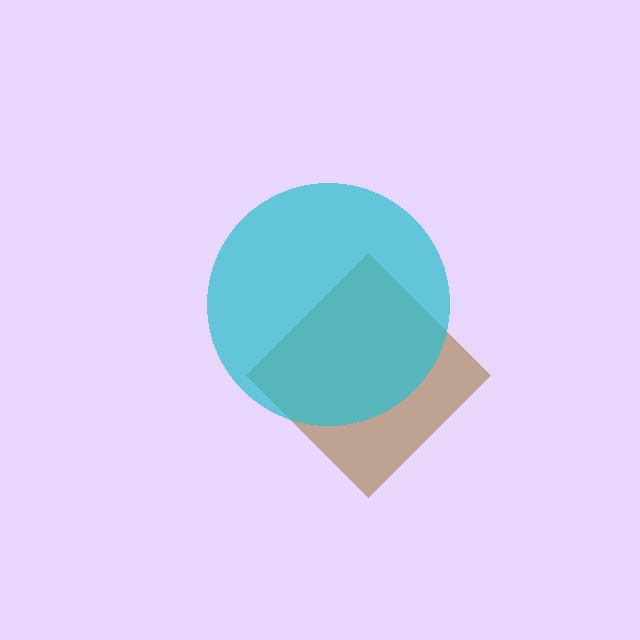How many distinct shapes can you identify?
There are 2 distinct shapes: a brown diamond, a cyan circle.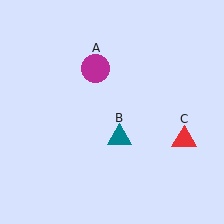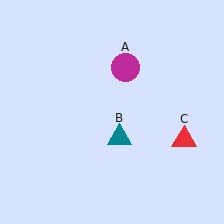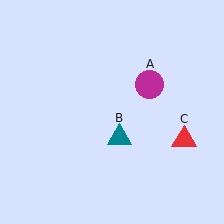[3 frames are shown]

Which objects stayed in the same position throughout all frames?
Teal triangle (object B) and red triangle (object C) remained stationary.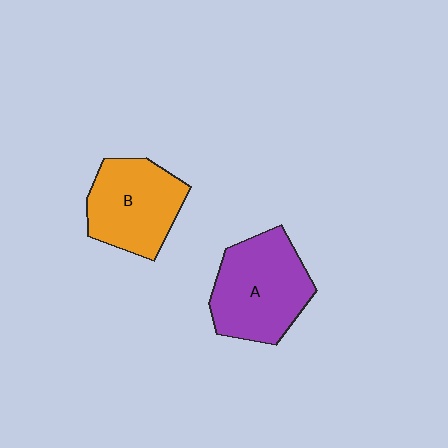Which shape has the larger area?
Shape A (purple).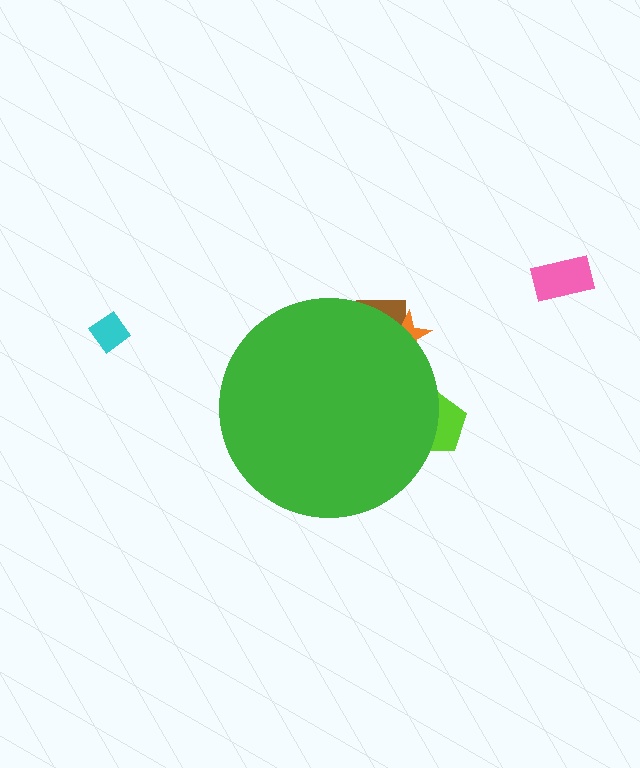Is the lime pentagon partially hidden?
Yes, the lime pentagon is partially hidden behind the green circle.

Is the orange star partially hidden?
Yes, the orange star is partially hidden behind the green circle.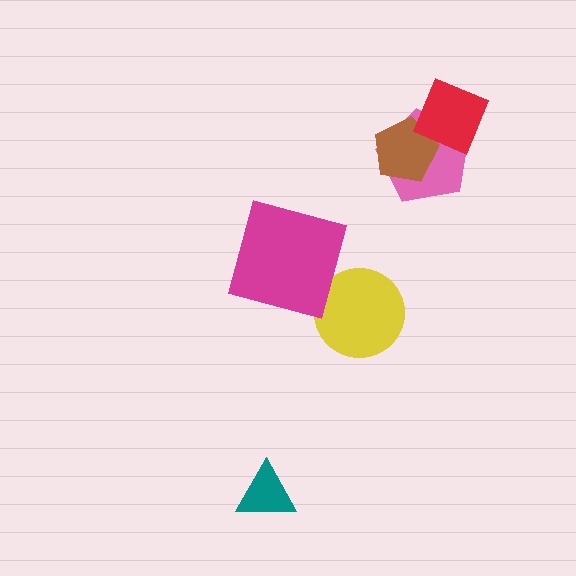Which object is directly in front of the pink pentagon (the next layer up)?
The brown pentagon is directly in front of the pink pentagon.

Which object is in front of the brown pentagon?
The red diamond is in front of the brown pentagon.